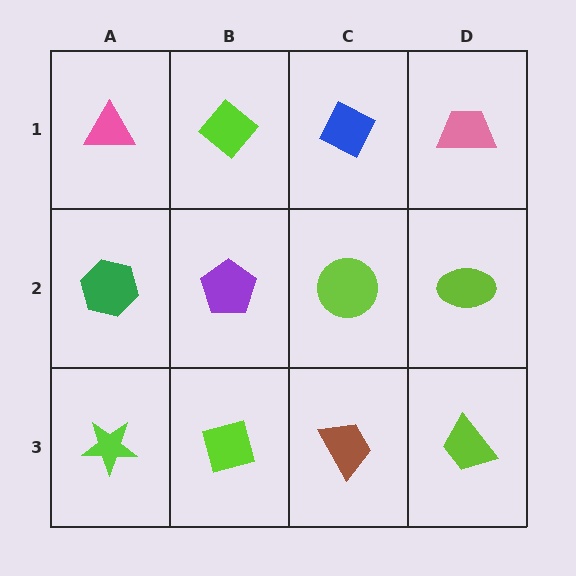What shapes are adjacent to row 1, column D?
A lime ellipse (row 2, column D), a blue diamond (row 1, column C).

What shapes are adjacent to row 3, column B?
A purple pentagon (row 2, column B), a lime star (row 3, column A), a brown trapezoid (row 3, column C).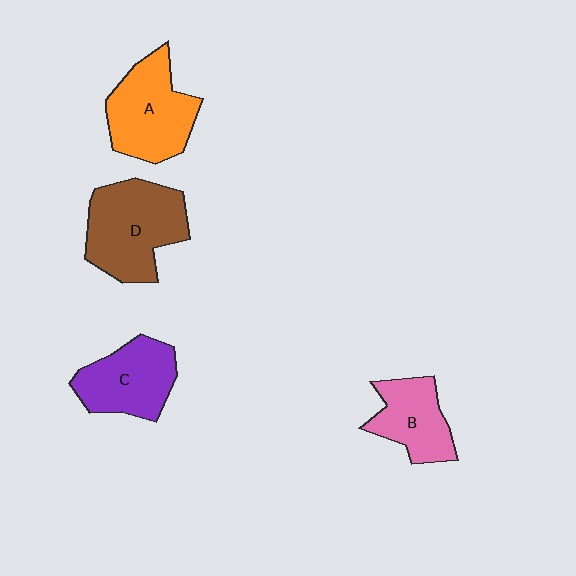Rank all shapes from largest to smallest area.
From largest to smallest: D (brown), A (orange), C (purple), B (pink).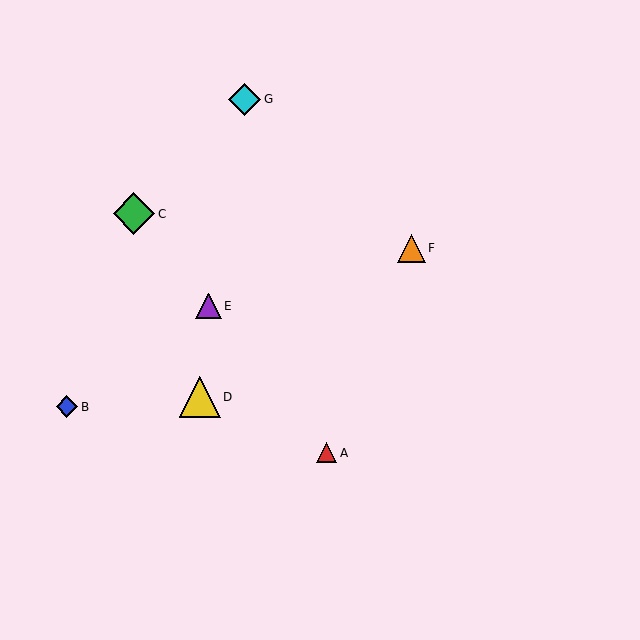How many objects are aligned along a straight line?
3 objects (A, C, E) are aligned along a straight line.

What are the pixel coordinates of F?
Object F is at (411, 248).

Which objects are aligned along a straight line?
Objects A, C, E are aligned along a straight line.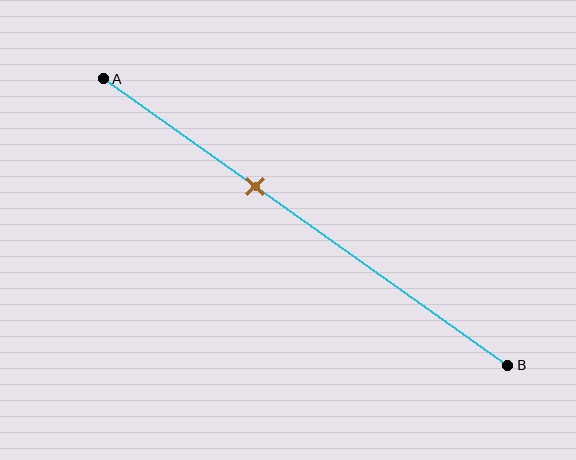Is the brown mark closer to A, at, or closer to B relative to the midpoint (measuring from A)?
The brown mark is closer to point A than the midpoint of segment AB.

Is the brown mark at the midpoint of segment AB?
No, the mark is at about 40% from A, not at the 50% midpoint.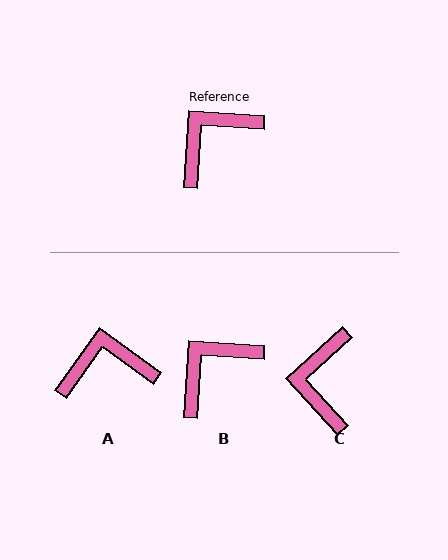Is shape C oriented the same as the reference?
No, it is off by about 46 degrees.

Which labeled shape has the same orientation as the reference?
B.